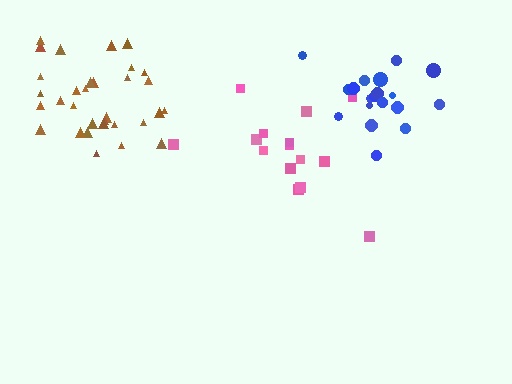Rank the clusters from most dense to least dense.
brown, blue, pink.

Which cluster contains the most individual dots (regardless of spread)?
Brown (32).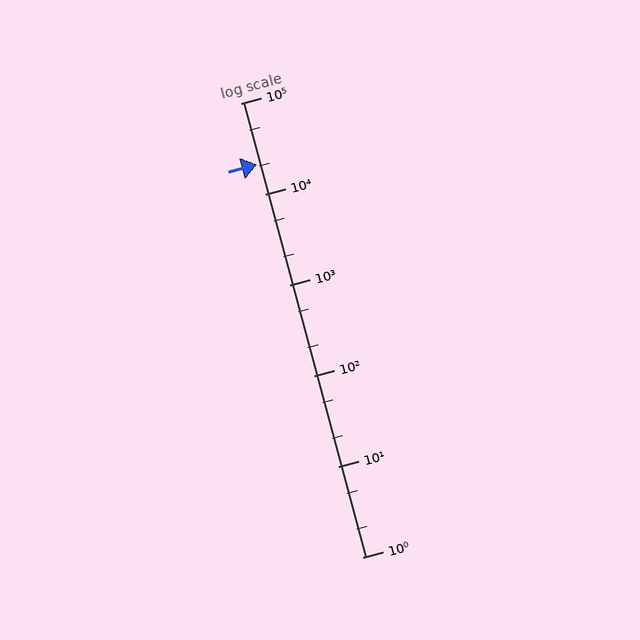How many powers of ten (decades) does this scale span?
The scale spans 5 decades, from 1 to 100000.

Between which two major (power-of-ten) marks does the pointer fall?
The pointer is between 10000 and 100000.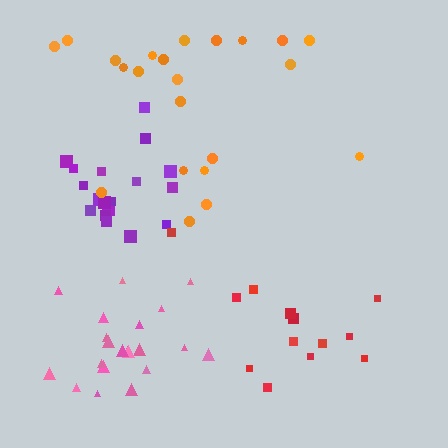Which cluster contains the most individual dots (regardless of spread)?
Orange (22).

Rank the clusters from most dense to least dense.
pink, purple, orange, red.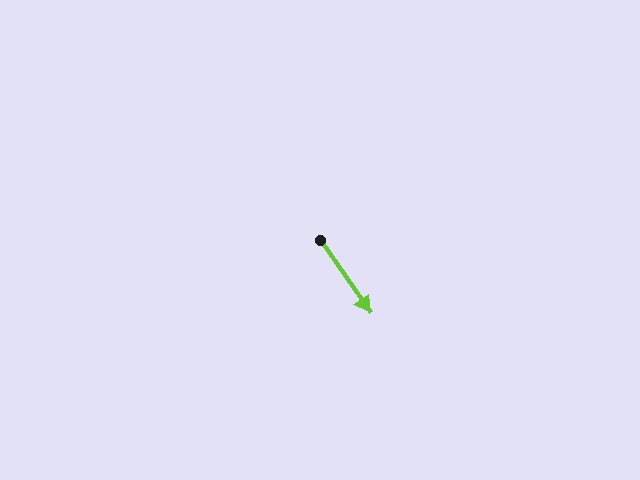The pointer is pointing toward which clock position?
Roughly 5 o'clock.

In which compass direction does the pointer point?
Southeast.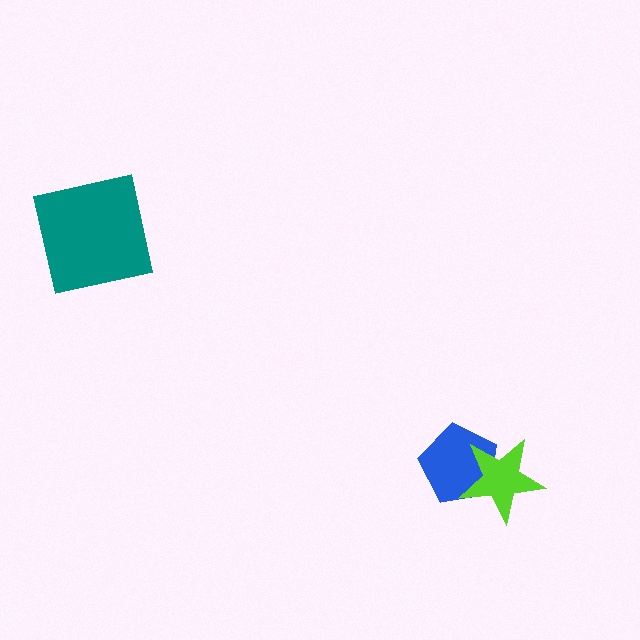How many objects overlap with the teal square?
0 objects overlap with the teal square.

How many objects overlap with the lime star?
1 object overlaps with the lime star.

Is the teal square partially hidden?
No, no other shape covers it.